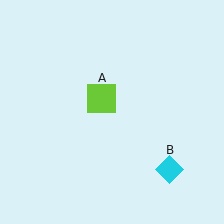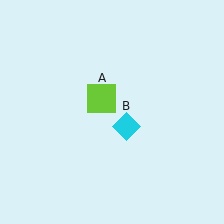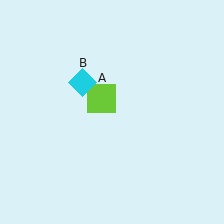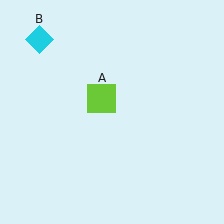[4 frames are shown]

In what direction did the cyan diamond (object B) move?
The cyan diamond (object B) moved up and to the left.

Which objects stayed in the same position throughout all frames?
Lime square (object A) remained stationary.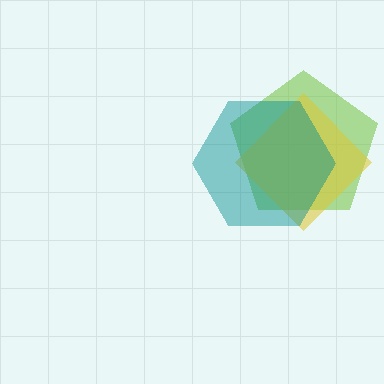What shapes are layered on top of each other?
The layered shapes are: a lime pentagon, a yellow diamond, a teal hexagon.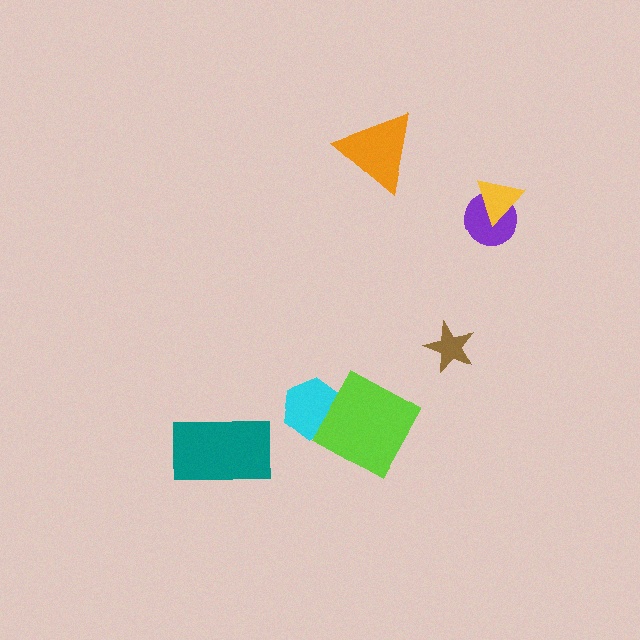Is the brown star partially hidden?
No, no other shape covers it.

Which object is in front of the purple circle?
The yellow triangle is in front of the purple circle.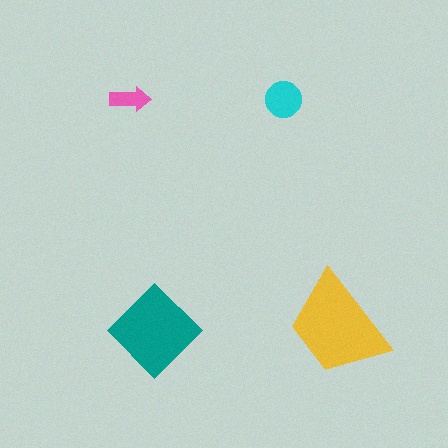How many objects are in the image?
There are 4 objects in the image.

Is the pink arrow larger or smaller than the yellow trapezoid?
Smaller.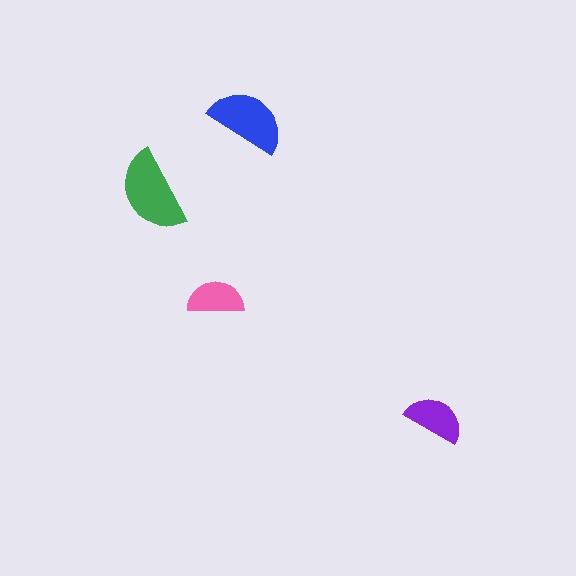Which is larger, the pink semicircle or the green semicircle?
The green one.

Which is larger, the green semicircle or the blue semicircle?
The green one.